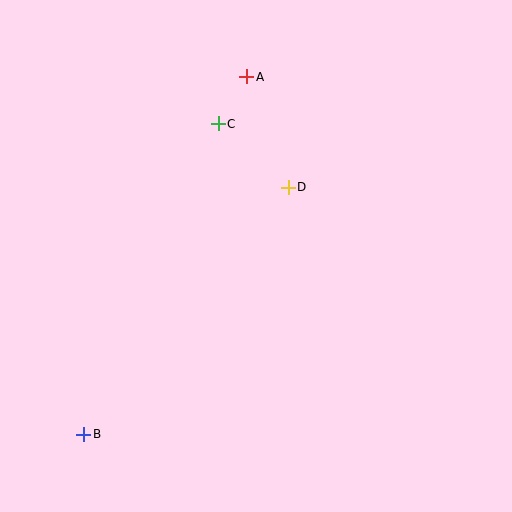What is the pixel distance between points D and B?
The distance between D and B is 321 pixels.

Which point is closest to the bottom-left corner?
Point B is closest to the bottom-left corner.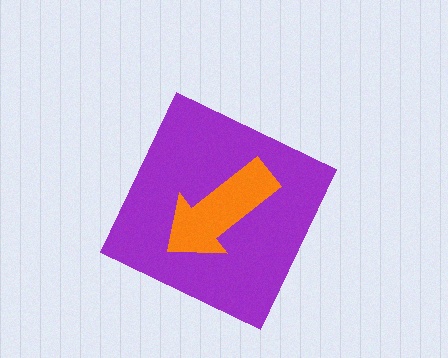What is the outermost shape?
The purple diamond.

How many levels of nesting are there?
2.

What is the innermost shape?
The orange arrow.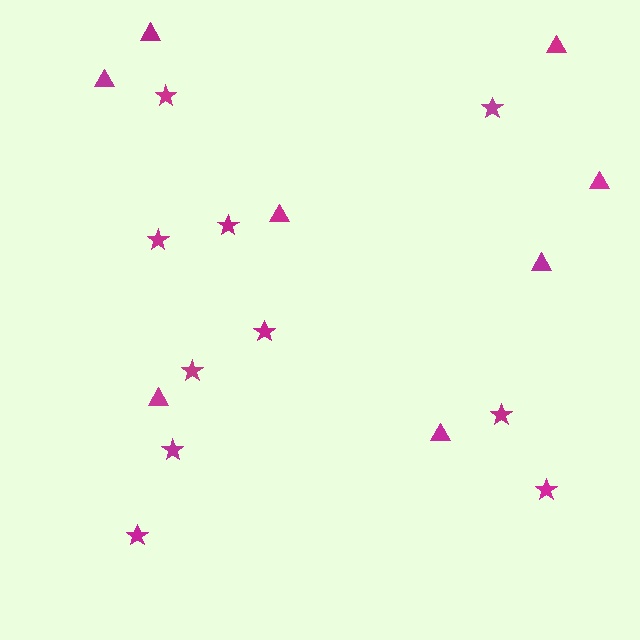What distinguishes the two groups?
There are 2 groups: one group of triangles (8) and one group of stars (10).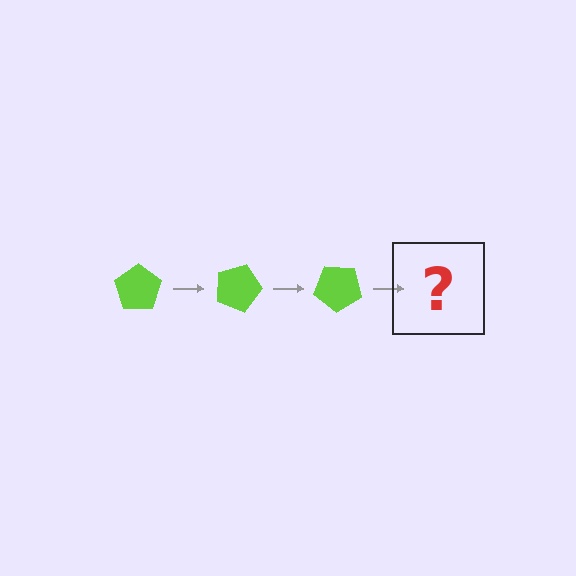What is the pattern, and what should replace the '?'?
The pattern is that the pentagon rotates 20 degrees each step. The '?' should be a lime pentagon rotated 60 degrees.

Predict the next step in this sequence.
The next step is a lime pentagon rotated 60 degrees.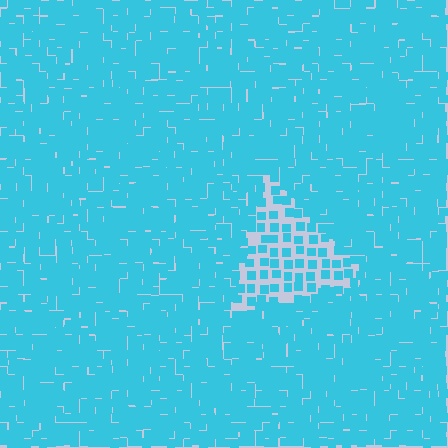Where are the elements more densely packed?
The elements are more densely packed outside the triangle boundary.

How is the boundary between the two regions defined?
The boundary is defined by a change in element density (approximately 2.4x ratio). All elements are the same color, size, and shape.